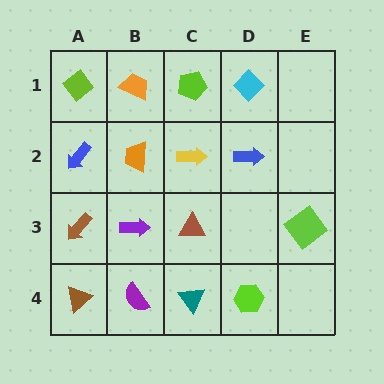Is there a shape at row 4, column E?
No, that cell is empty.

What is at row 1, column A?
A lime diamond.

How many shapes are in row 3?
4 shapes.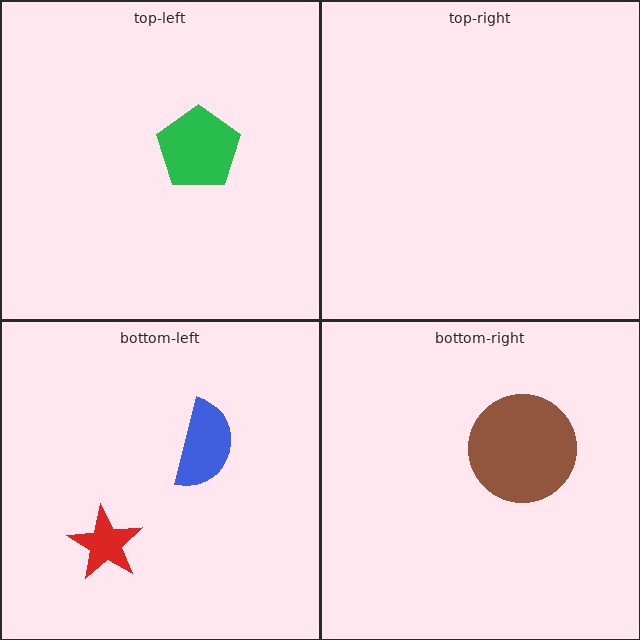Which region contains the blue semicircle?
The bottom-left region.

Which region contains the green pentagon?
The top-left region.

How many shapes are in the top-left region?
1.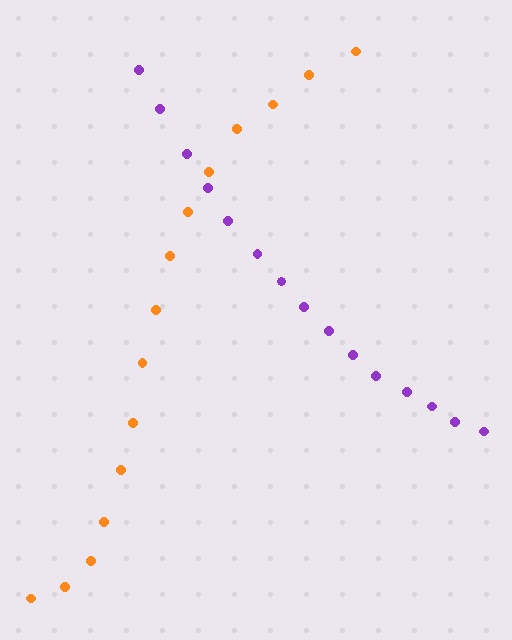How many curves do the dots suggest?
There are 2 distinct paths.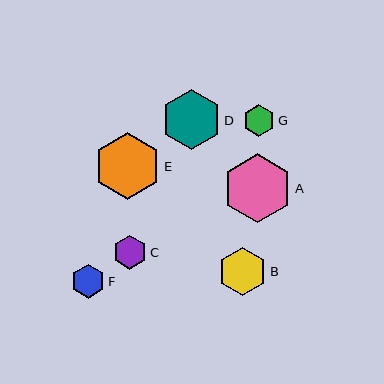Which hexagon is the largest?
Hexagon A is the largest with a size of approximately 69 pixels.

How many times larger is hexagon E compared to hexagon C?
Hexagon E is approximately 2.0 times the size of hexagon C.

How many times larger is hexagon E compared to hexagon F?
Hexagon E is approximately 2.0 times the size of hexagon F.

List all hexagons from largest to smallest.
From largest to smallest: A, E, D, B, F, C, G.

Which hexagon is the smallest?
Hexagon G is the smallest with a size of approximately 32 pixels.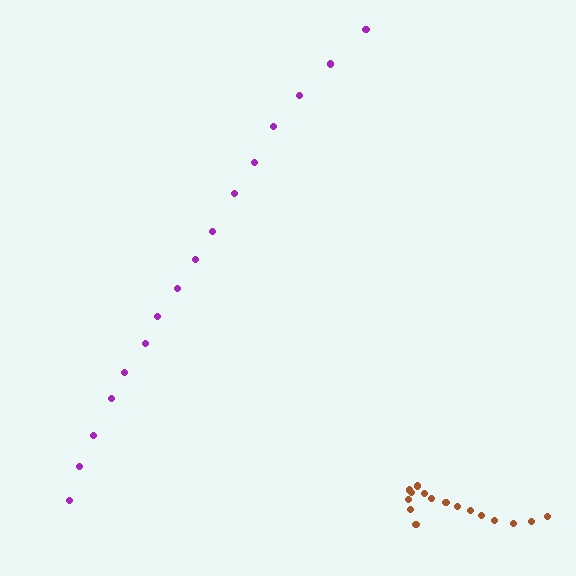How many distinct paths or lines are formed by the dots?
There are 2 distinct paths.